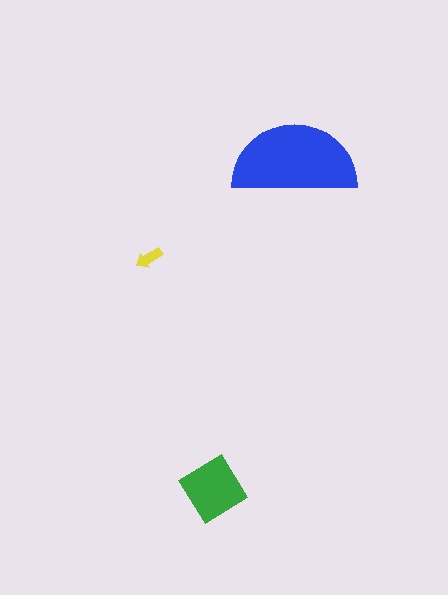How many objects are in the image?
There are 3 objects in the image.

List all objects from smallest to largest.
The yellow arrow, the green diamond, the blue semicircle.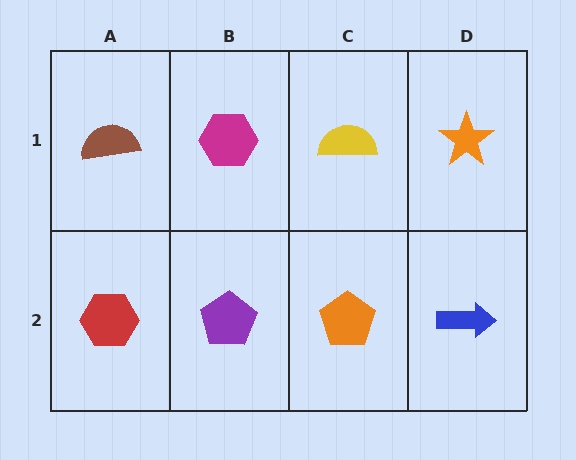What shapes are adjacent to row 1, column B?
A purple pentagon (row 2, column B), a brown semicircle (row 1, column A), a yellow semicircle (row 1, column C).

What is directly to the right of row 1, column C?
An orange star.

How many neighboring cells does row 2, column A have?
2.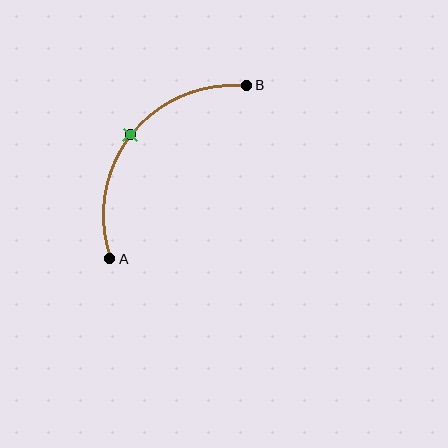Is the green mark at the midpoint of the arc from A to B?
Yes. The green mark lies on the arc at equal arc-length from both A and B — it is the arc midpoint.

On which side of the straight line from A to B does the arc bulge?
The arc bulges above and to the left of the straight line connecting A and B.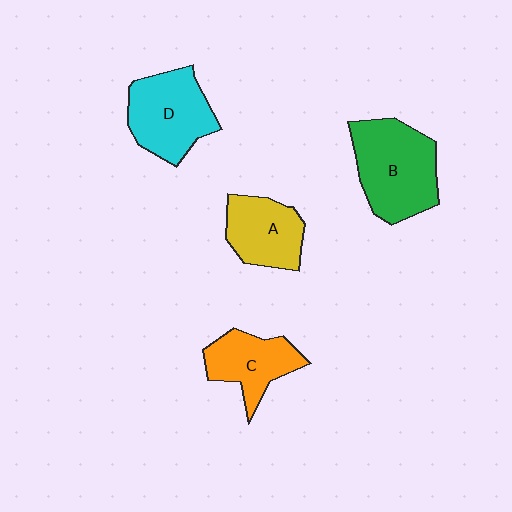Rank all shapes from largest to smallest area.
From largest to smallest: B (green), D (cyan), A (yellow), C (orange).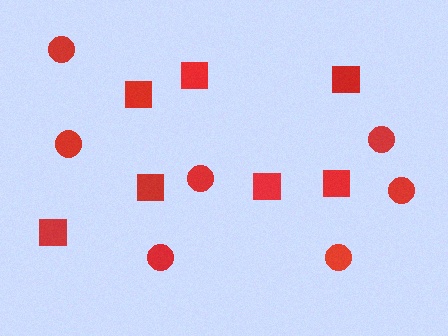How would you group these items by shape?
There are 2 groups: one group of circles (7) and one group of squares (7).